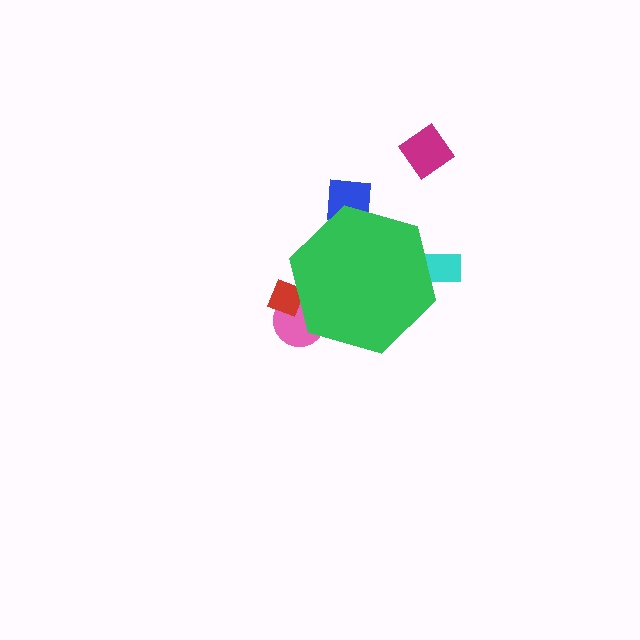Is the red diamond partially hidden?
Yes, the red diamond is partially hidden behind the green hexagon.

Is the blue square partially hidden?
Yes, the blue square is partially hidden behind the green hexagon.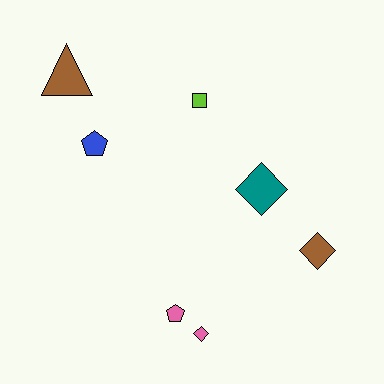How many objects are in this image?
There are 7 objects.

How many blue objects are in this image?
There is 1 blue object.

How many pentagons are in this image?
There are 2 pentagons.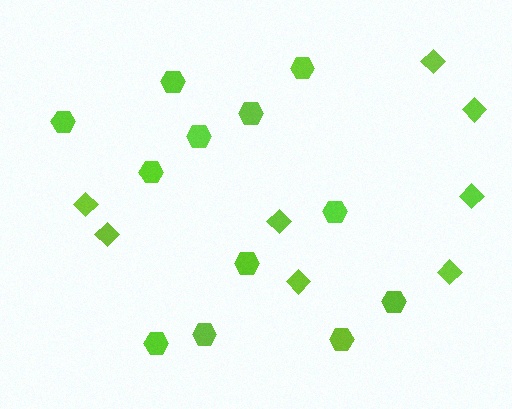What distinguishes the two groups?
There are 2 groups: one group of hexagons (12) and one group of diamonds (8).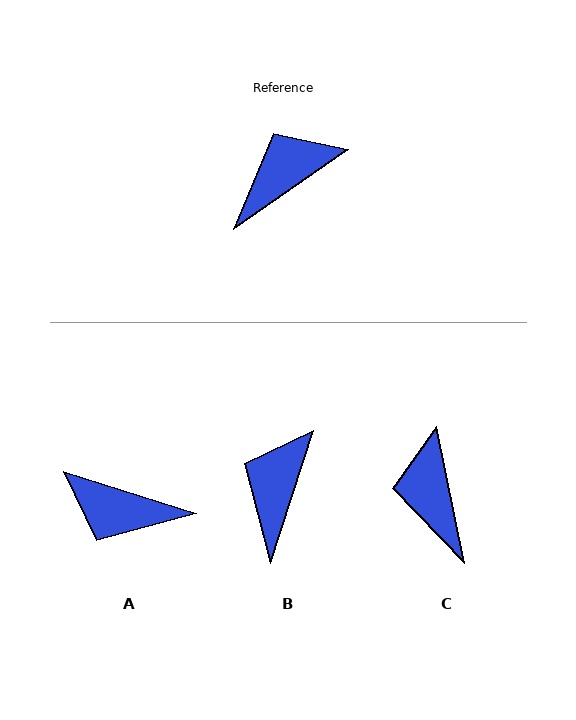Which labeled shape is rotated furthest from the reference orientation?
A, about 128 degrees away.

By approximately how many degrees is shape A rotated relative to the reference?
Approximately 128 degrees counter-clockwise.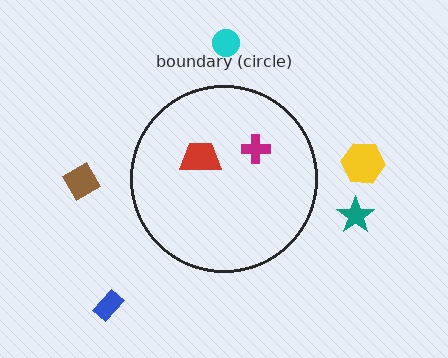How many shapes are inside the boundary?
2 inside, 5 outside.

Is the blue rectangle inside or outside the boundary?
Outside.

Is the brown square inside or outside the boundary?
Outside.